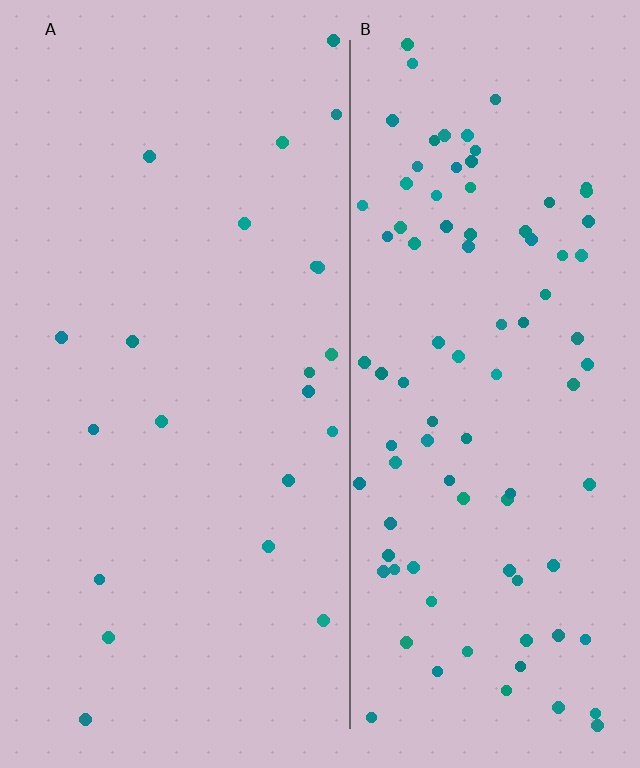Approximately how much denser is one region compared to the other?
Approximately 4.3× — region B over region A.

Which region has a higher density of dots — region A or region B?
B (the right).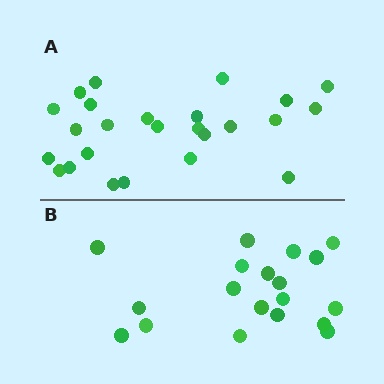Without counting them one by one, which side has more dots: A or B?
Region A (the top region) has more dots.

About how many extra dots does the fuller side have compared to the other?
Region A has about 6 more dots than region B.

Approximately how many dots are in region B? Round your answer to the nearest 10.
About 20 dots. (The exact count is 19, which rounds to 20.)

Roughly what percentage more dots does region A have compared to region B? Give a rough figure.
About 30% more.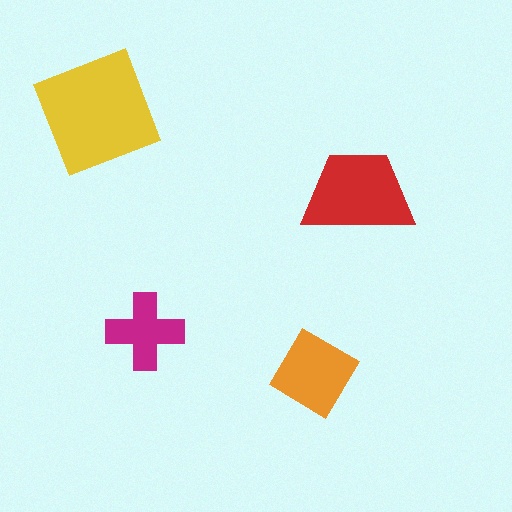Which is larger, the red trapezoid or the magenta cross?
The red trapezoid.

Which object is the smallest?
The magenta cross.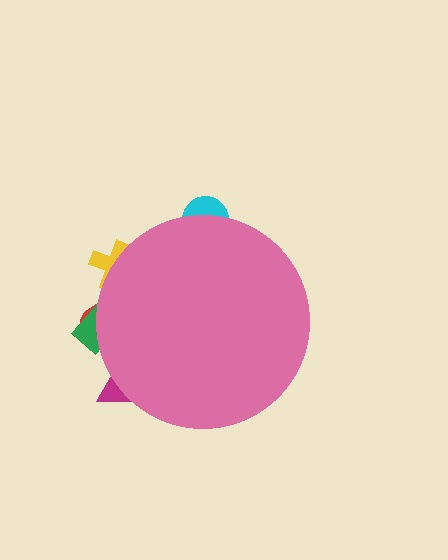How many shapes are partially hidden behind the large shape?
5 shapes are partially hidden.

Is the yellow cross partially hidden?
Yes, the yellow cross is partially hidden behind the pink circle.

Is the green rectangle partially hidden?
Yes, the green rectangle is partially hidden behind the pink circle.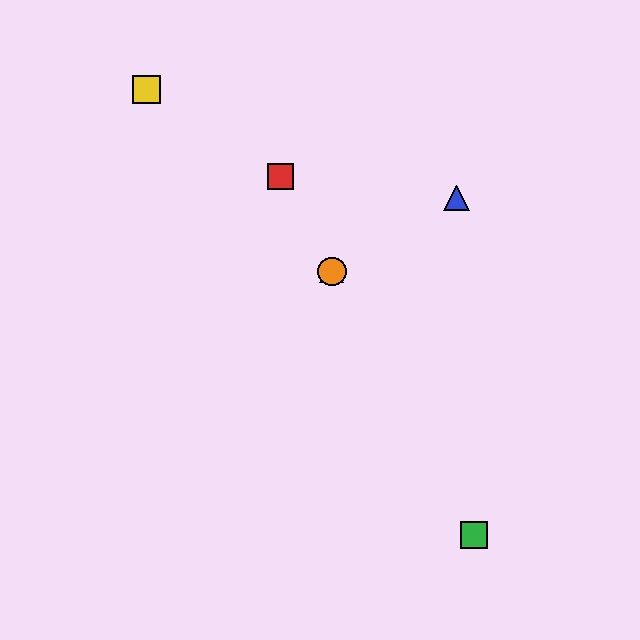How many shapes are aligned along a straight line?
4 shapes (the red square, the green square, the purple triangle, the orange circle) are aligned along a straight line.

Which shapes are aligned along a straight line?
The red square, the green square, the purple triangle, the orange circle are aligned along a straight line.